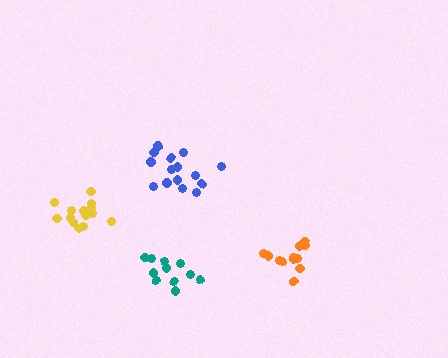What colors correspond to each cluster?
The clusters are colored: yellow, orange, teal, blue.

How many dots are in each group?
Group 1: 14 dots, Group 2: 12 dots, Group 3: 11 dots, Group 4: 15 dots (52 total).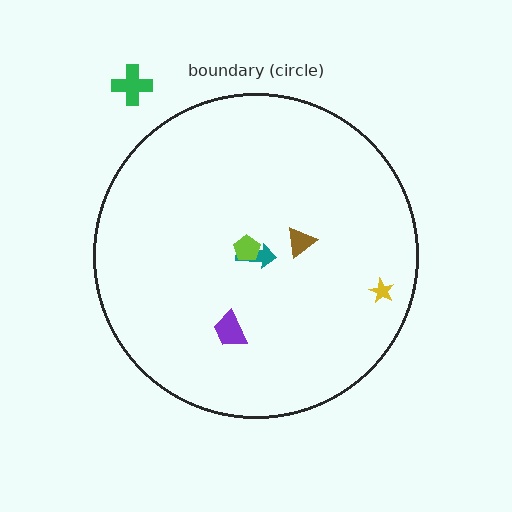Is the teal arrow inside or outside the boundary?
Inside.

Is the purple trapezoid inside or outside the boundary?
Inside.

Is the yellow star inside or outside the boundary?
Inside.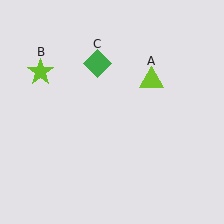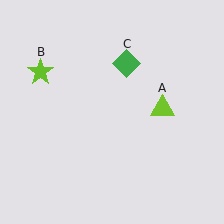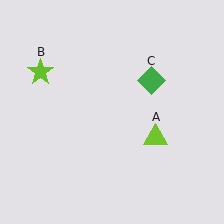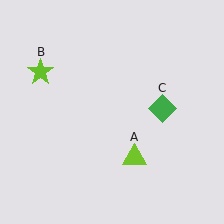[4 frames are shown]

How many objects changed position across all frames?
2 objects changed position: lime triangle (object A), green diamond (object C).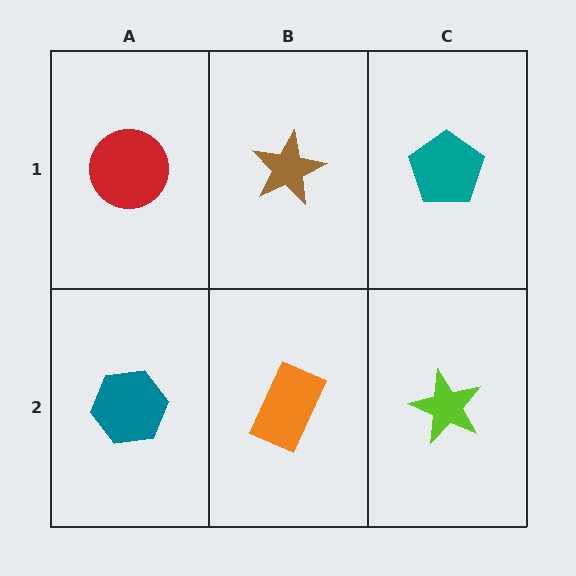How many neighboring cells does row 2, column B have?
3.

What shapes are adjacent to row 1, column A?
A teal hexagon (row 2, column A), a brown star (row 1, column B).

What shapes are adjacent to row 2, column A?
A red circle (row 1, column A), an orange rectangle (row 2, column B).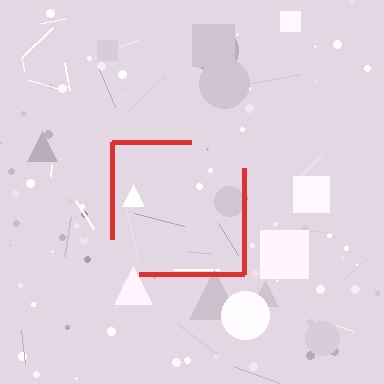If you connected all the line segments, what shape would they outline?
They would outline a square.